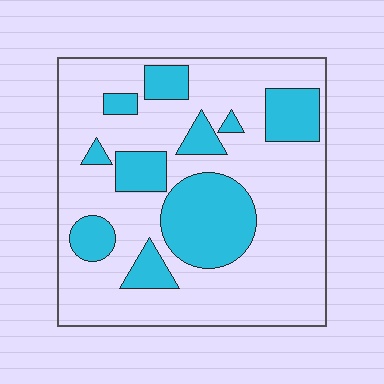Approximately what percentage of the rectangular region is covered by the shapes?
Approximately 30%.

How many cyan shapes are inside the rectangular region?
10.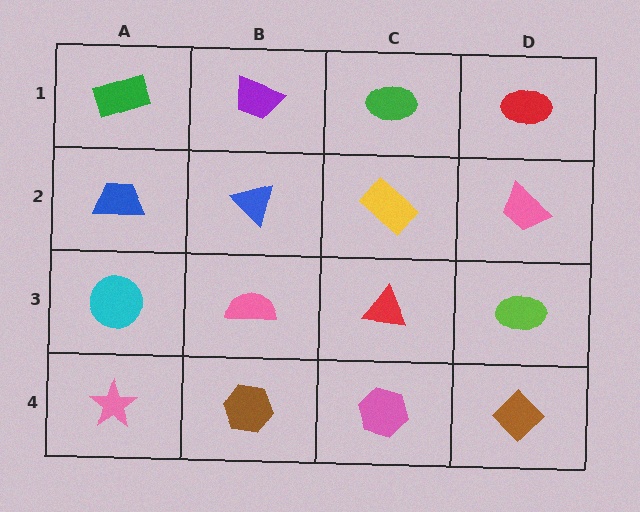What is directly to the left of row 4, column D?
A pink hexagon.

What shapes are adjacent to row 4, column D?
A lime ellipse (row 3, column D), a pink hexagon (row 4, column C).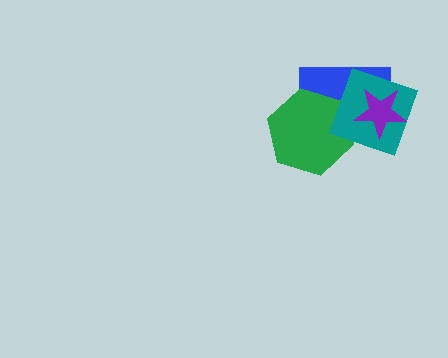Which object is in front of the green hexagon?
The teal square is in front of the green hexagon.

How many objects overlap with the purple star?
2 objects overlap with the purple star.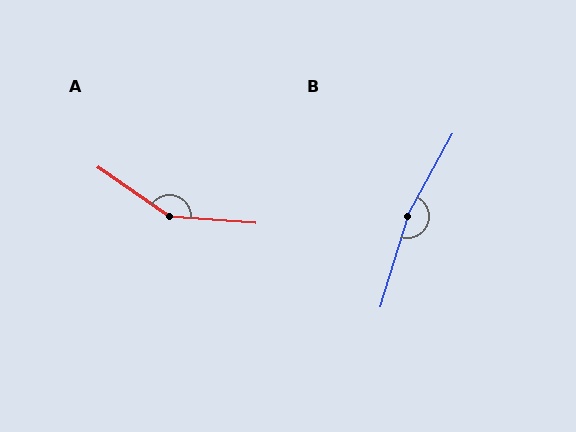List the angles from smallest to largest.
A (150°), B (168°).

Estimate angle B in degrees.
Approximately 168 degrees.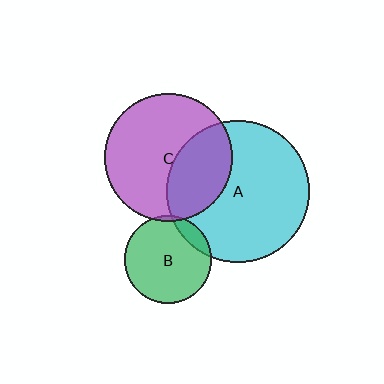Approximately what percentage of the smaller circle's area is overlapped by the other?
Approximately 5%.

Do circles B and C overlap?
Yes.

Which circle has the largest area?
Circle A (cyan).